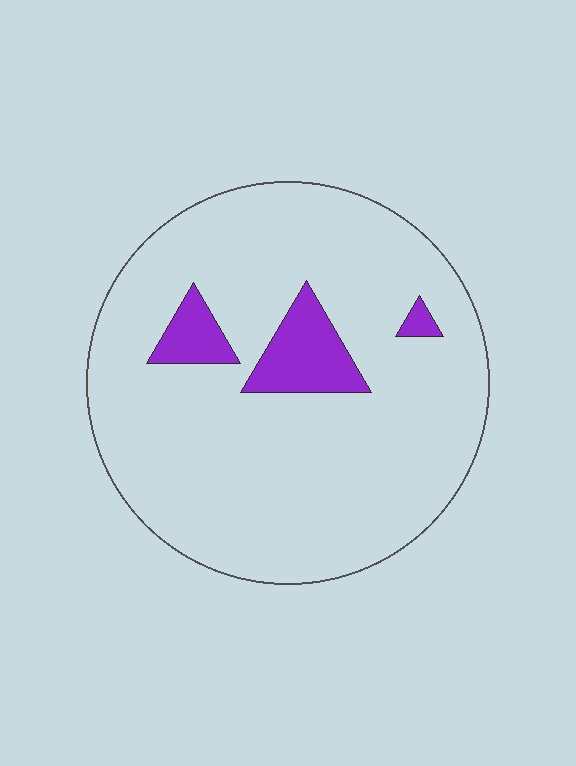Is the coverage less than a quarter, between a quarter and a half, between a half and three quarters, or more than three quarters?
Less than a quarter.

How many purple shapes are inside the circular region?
3.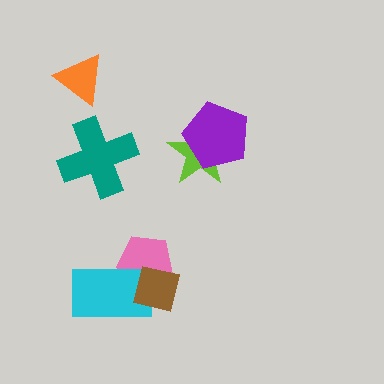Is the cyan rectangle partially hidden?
Yes, it is partially covered by another shape.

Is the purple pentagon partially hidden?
No, no other shape covers it.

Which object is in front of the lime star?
The purple pentagon is in front of the lime star.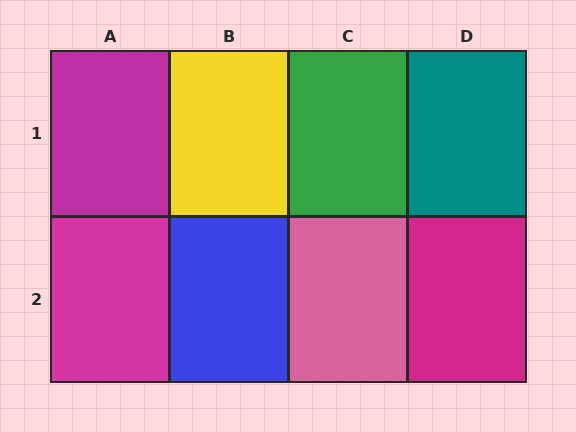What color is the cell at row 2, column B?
Blue.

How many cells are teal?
1 cell is teal.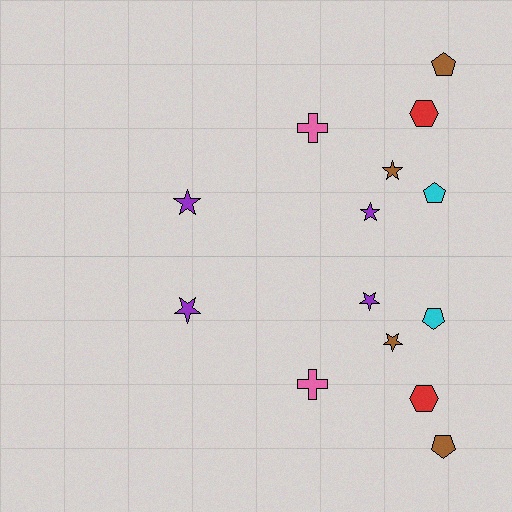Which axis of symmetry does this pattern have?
The pattern has a horizontal axis of symmetry running through the center of the image.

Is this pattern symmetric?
Yes, this pattern has bilateral (reflection) symmetry.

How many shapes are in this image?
There are 14 shapes in this image.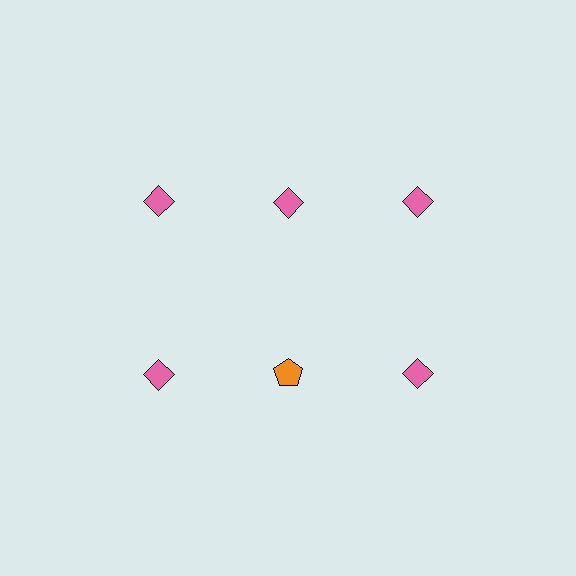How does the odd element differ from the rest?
It differs in both color (orange instead of pink) and shape (pentagon instead of diamond).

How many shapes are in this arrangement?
There are 6 shapes arranged in a grid pattern.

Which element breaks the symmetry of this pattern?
The orange pentagon in the second row, second from left column breaks the symmetry. All other shapes are pink diamonds.